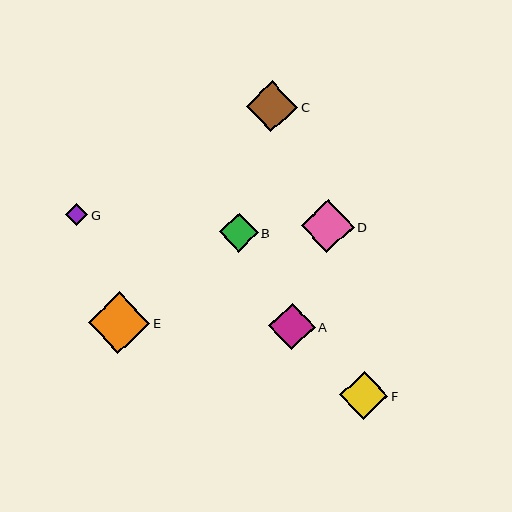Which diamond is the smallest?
Diamond G is the smallest with a size of approximately 22 pixels.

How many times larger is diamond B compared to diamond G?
Diamond B is approximately 1.7 times the size of diamond G.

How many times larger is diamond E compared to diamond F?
Diamond E is approximately 1.3 times the size of diamond F.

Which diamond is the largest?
Diamond E is the largest with a size of approximately 61 pixels.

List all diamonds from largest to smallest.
From largest to smallest: E, D, C, F, A, B, G.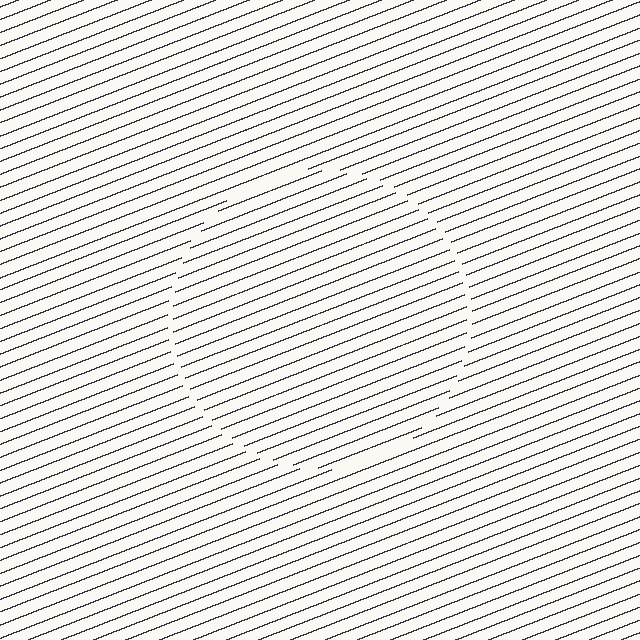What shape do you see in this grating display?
An illusory circle. The interior of the shape contains the same grating, shifted by half a period — the contour is defined by the phase discontinuity where line-ends from the inner and outer gratings abut.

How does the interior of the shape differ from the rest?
The interior of the shape contains the same grating, shifted by half a period — the contour is defined by the phase discontinuity where line-ends from the inner and outer gratings abut.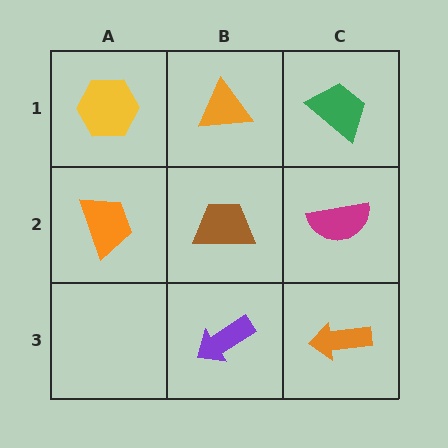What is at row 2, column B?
A brown trapezoid.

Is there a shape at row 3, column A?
No, that cell is empty.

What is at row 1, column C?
A green trapezoid.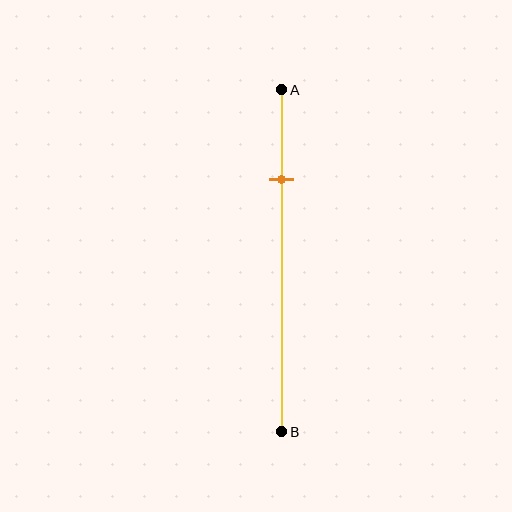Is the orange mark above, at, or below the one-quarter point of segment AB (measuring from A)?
The orange mark is approximately at the one-quarter point of segment AB.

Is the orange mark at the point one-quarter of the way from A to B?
Yes, the mark is approximately at the one-quarter point.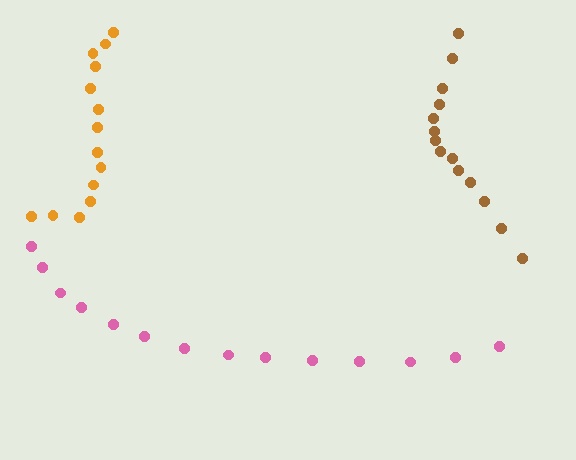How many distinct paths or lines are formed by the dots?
There are 3 distinct paths.